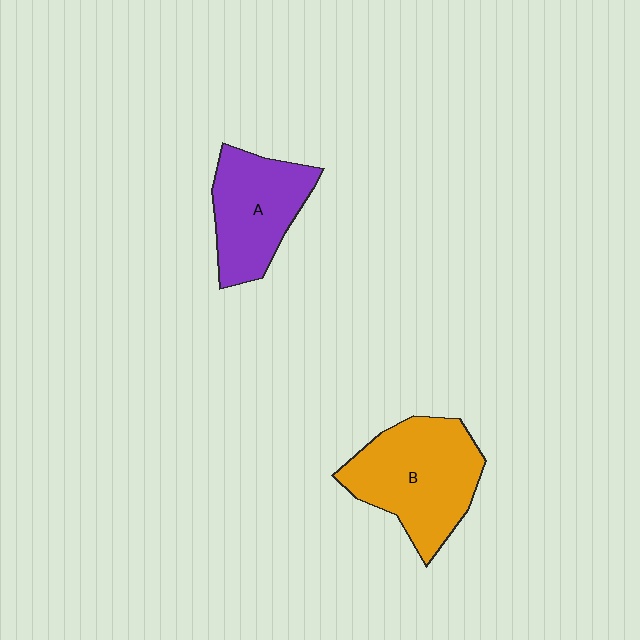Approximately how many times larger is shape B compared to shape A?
Approximately 1.3 times.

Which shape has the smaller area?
Shape A (purple).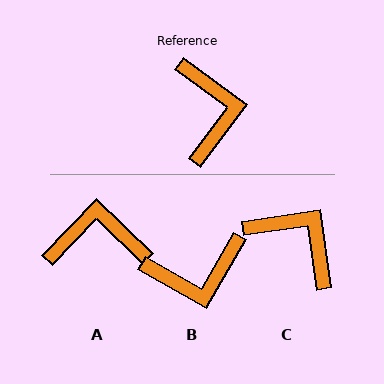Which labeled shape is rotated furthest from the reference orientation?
B, about 83 degrees away.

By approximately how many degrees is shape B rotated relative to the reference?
Approximately 83 degrees clockwise.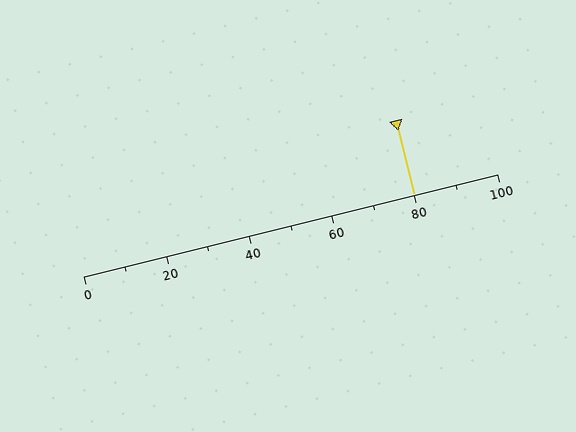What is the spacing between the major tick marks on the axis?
The major ticks are spaced 20 apart.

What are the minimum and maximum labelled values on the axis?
The axis runs from 0 to 100.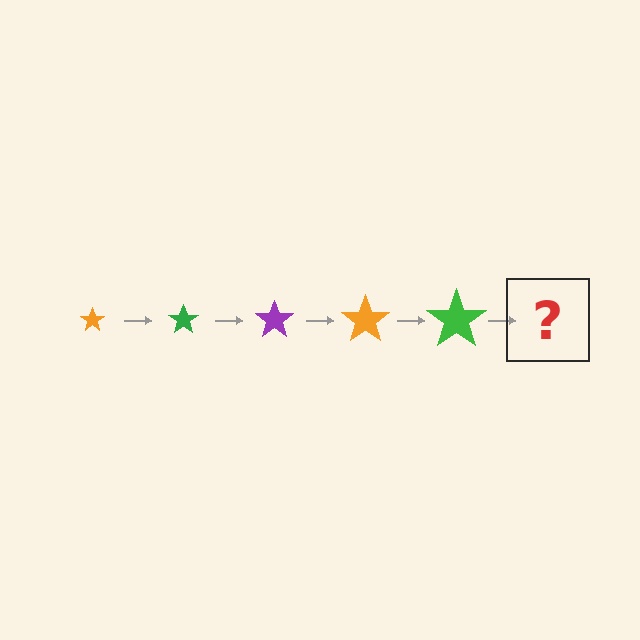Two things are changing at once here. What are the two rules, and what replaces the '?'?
The two rules are that the star grows larger each step and the color cycles through orange, green, and purple. The '?' should be a purple star, larger than the previous one.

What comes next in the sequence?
The next element should be a purple star, larger than the previous one.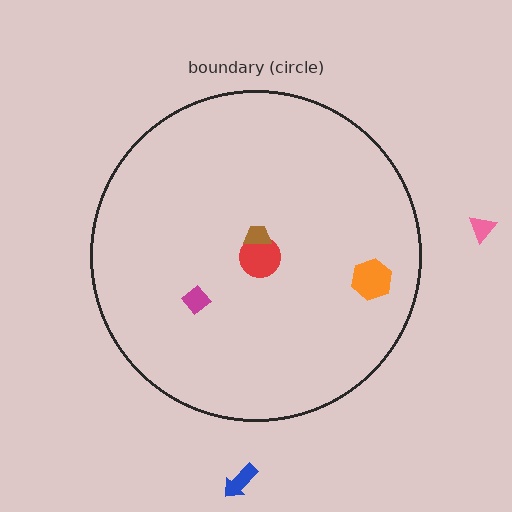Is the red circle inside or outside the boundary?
Inside.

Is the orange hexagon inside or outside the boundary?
Inside.